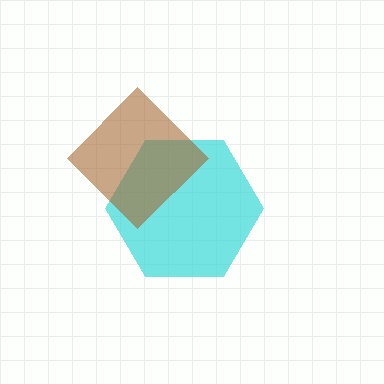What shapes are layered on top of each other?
The layered shapes are: a cyan hexagon, a brown diamond.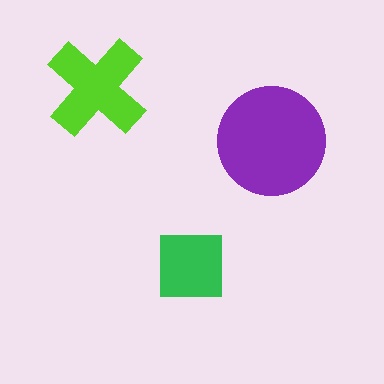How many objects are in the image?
There are 3 objects in the image.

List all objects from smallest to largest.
The green square, the lime cross, the purple circle.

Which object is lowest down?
The green square is bottommost.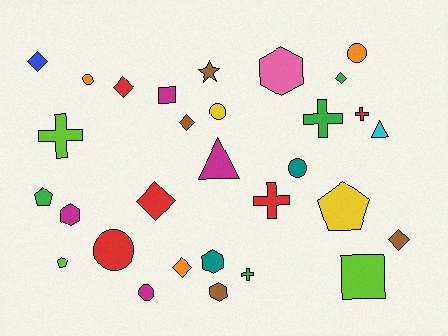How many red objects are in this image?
There are 5 red objects.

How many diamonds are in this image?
There are 7 diamonds.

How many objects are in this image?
There are 30 objects.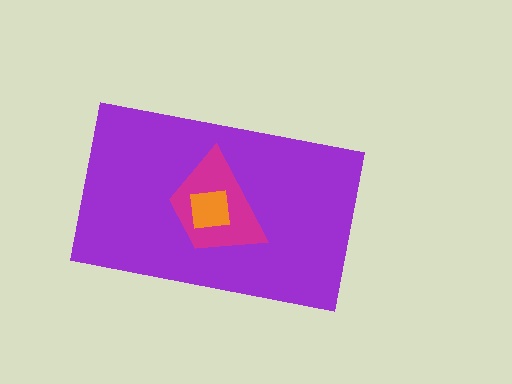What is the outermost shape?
The purple rectangle.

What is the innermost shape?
The orange square.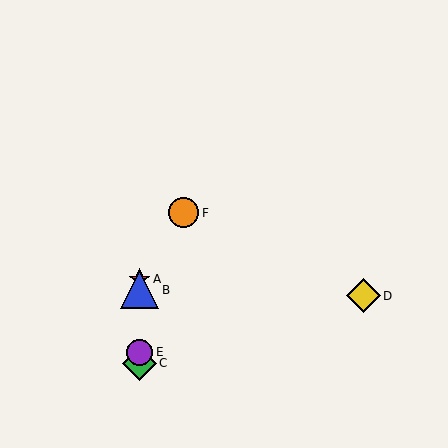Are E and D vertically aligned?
No, E is at x≈139 and D is at x≈363.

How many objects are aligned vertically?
4 objects (A, B, C, E) are aligned vertically.